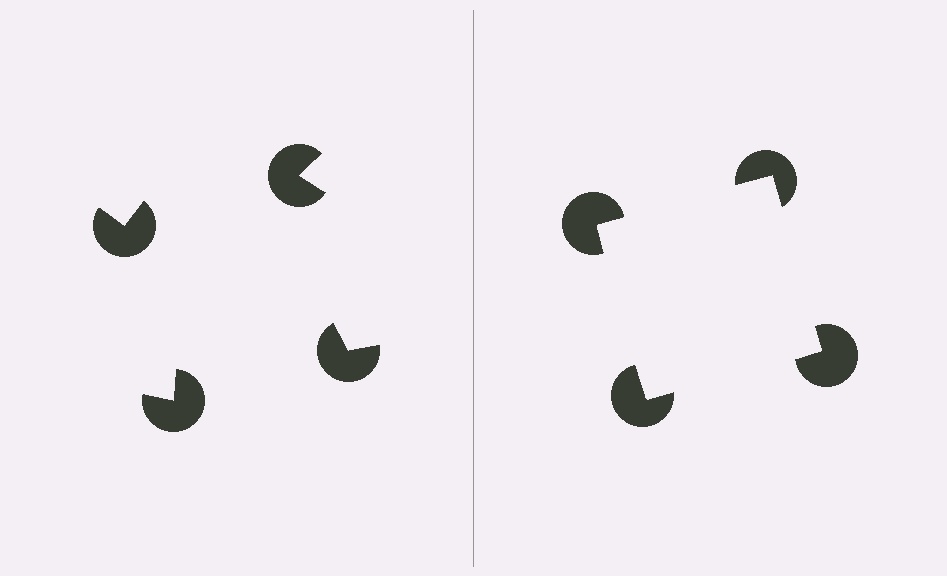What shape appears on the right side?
An illusory square.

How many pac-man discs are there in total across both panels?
8 — 4 on each side.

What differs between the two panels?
The pac-man discs are positioned identically on both sides; only the wedge orientations differ. On the right they align to a square; on the left they are misaligned.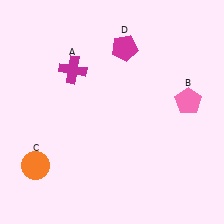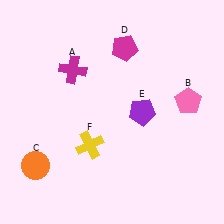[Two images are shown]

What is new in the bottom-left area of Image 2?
A yellow cross (F) was added in the bottom-left area of Image 2.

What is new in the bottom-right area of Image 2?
A purple pentagon (E) was added in the bottom-right area of Image 2.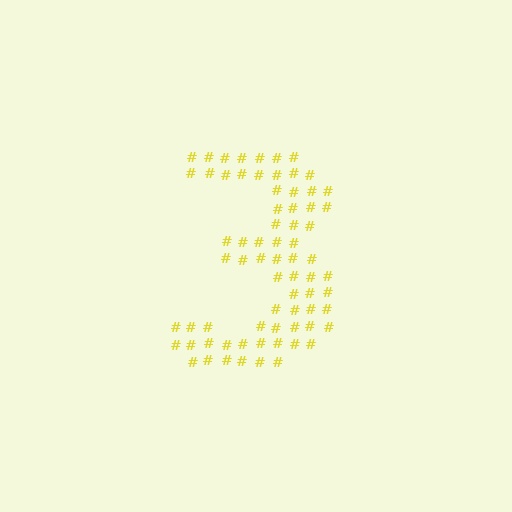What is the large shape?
The large shape is the digit 3.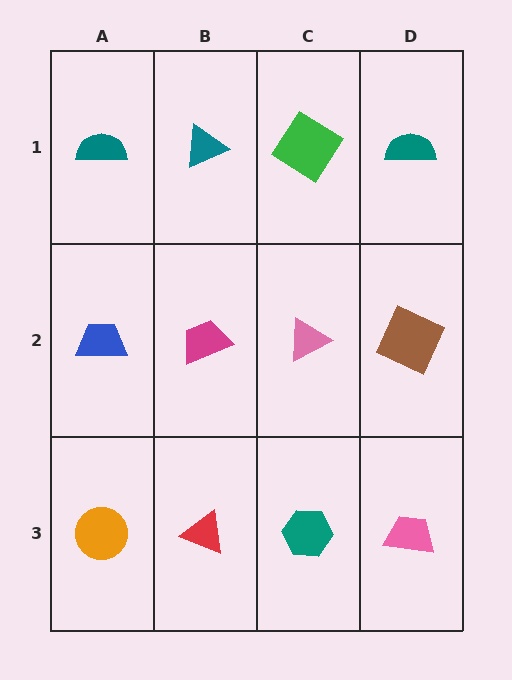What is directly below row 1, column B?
A magenta trapezoid.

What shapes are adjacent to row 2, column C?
A green diamond (row 1, column C), a teal hexagon (row 3, column C), a magenta trapezoid (row 2, column B), a brown square (row 2, column D).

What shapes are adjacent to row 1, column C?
A pink triangle (row 2, column C), a teal triangle (row 1, column B), a teal semicircle (row 1, column D).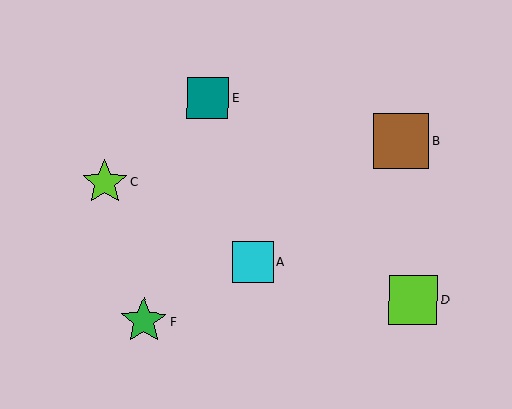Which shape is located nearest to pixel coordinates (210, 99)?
The teal square (labeled E) at (208, 98) is nearest to that location.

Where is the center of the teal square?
The center of the teal square is at (208, 98).